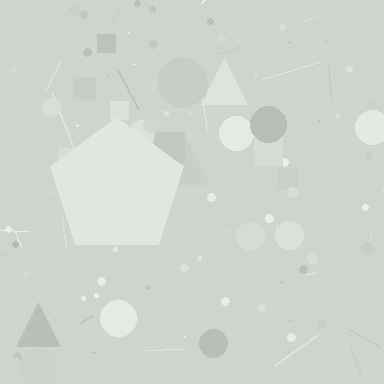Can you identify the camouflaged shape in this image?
The camouflaged shape is a pentagon.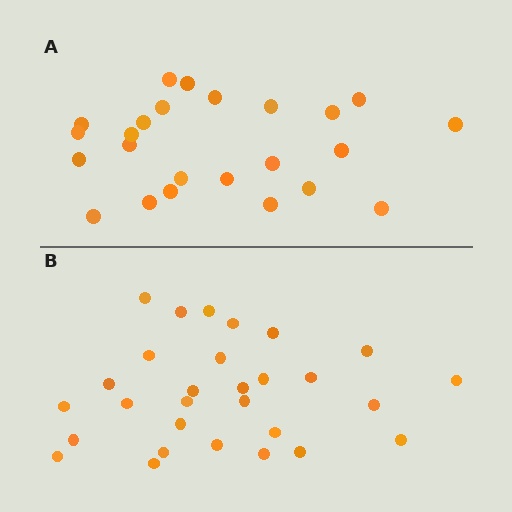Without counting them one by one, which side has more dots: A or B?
Region B (the bottom region) has more dots.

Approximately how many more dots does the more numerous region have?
Region B has about 5 more dots than region A.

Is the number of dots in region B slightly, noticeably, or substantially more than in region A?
Region B has only slightly more — the two regions are fairly close. The ratio is roughly 1.2 to 1.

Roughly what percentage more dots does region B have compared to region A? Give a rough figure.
About 20% more.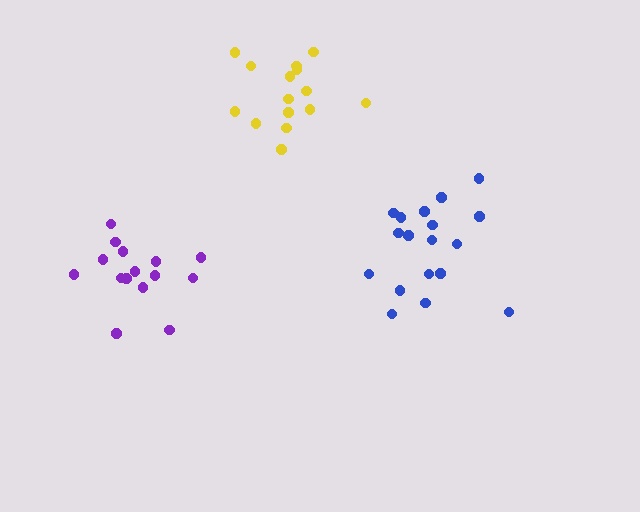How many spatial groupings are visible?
There are 3 spatial groupings.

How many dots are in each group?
Group 1: 15 dots, Group 2: 18 dots, Group 3: 15 dots (48 total).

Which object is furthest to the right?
The blue cluster is rightmost.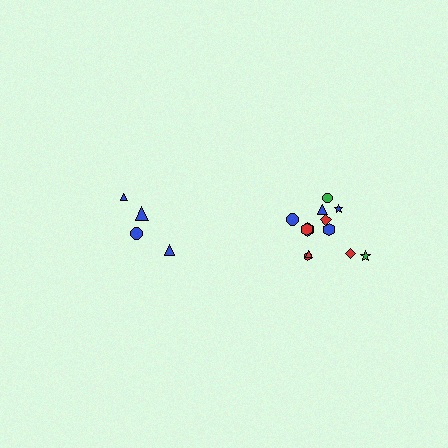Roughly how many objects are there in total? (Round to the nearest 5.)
Roughly 15 objects in total.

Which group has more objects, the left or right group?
The right group.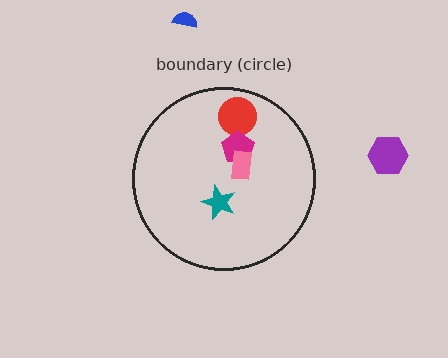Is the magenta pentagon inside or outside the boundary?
Inside.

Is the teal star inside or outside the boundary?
Inside.